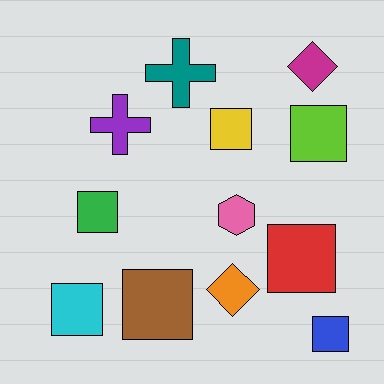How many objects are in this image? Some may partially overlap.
There are 12 objects.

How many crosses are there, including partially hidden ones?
There are 2 crosses.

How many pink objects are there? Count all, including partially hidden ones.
There is 1 pink object.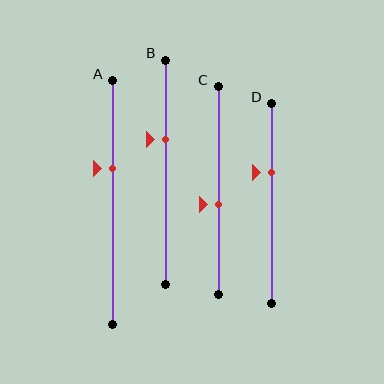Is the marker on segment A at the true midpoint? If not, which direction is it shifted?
No, the marker on segment A is shifted upward by about 14% of the segment length.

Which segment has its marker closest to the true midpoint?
Segment C has its marker closest to the true midpoint.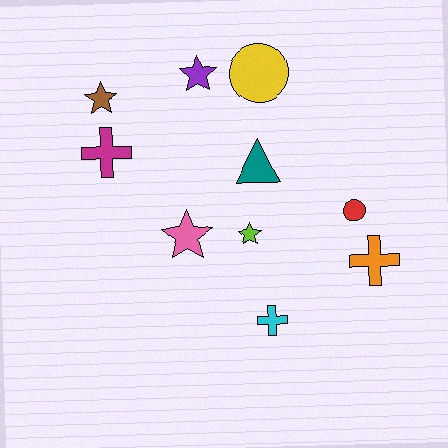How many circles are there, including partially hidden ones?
There are 2 circles.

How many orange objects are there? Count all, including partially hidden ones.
There is 1 orange object.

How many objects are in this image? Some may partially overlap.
There are 10 objects.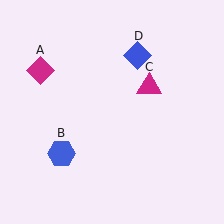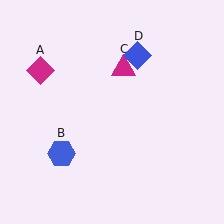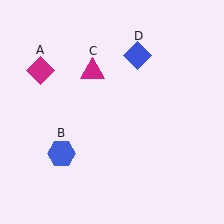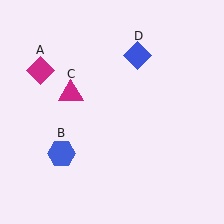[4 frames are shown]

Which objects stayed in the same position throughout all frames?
Magenta diamond (object A) and blue hexagon (object B) and blue diamond (object D) remained stationary.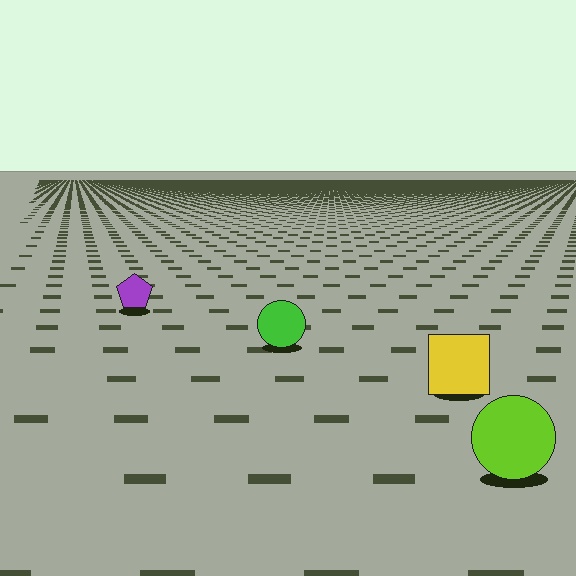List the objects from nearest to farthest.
From nearest to farthest: the lime circle, the yellow square, the green circle, the purple pentagon.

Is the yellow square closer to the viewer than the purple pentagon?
Yes. The yellow square is closer — you can tell from the texture gradient: the ground texture is coarser near it.